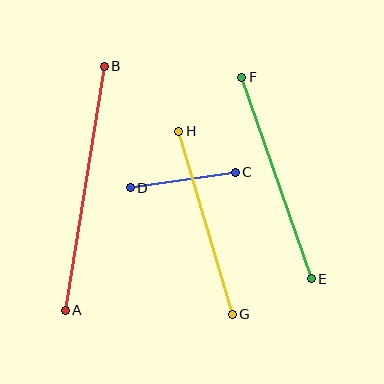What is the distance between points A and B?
The distance is approximately 247 pixels.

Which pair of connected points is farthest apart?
Points A and B are farthest apart.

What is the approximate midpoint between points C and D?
The midpoint is at approximately (183, 180) pixels.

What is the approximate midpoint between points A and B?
The midpoint is at approximately (85, 188) pixels.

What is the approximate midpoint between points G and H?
The midpoint is at approximately (205, 223) pixels.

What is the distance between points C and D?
The distance is approximately 106 pixels.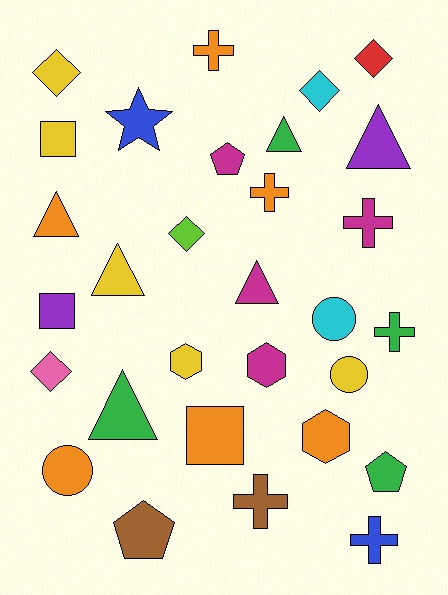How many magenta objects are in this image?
There are 4 magenta objects.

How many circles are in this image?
There are 3 circles.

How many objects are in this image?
There are 30 objects.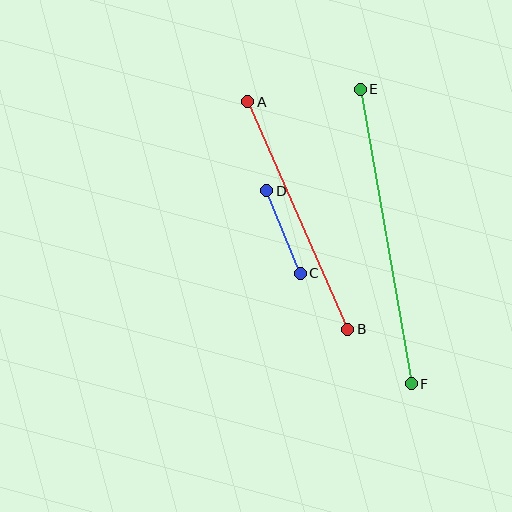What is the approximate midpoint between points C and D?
The midpoint is at approximately (283, 232) pixels.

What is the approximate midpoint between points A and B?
The midpoint is at approximately (298, 215) pixels.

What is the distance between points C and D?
The distance is approximately 89 pixels.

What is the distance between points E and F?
The distance is approximately 299 pixels.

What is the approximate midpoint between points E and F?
The midpoint is at approximately (386, 237) pixels.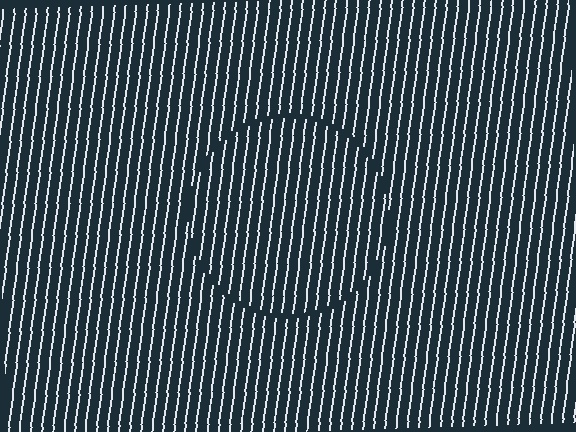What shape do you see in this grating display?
An illusory circle. The interior of the shape contains the same grating, shifted by half a period — the contour is defined by the phase discontinuity where line-ends from the inner and outer gratings abut.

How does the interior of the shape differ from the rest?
The interior of the shape contains the same grating, shifted by half a period — the contour is defined by the phase discontinuity where line-ends from the inner and outer gratings abut.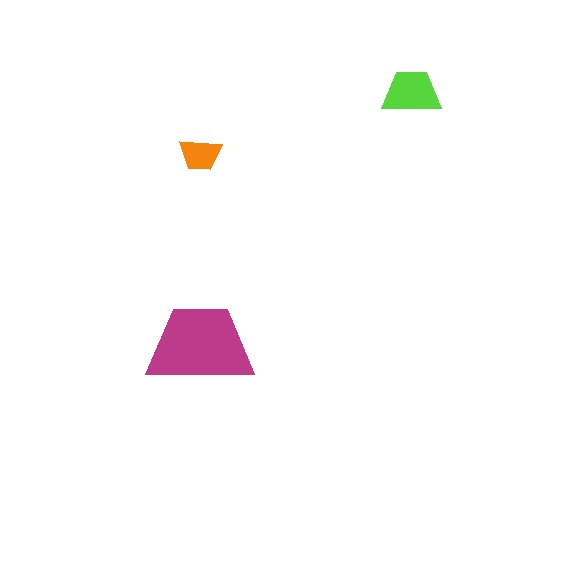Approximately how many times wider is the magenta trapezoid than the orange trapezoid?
About 2.5 times wider.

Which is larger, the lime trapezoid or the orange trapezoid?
The lime one.